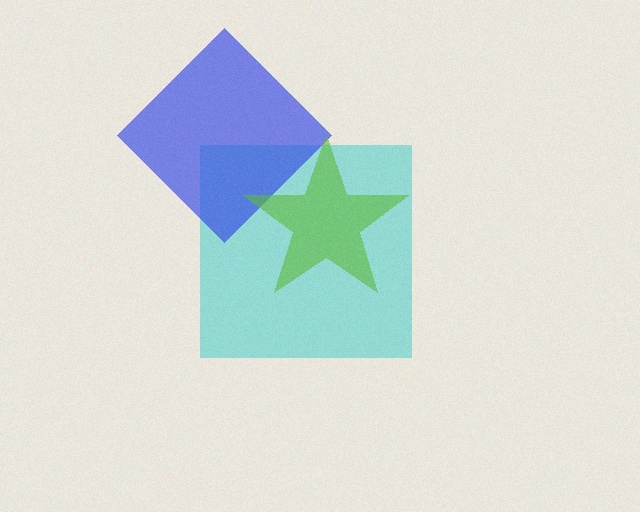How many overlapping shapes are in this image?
There are 3 overlapping shapes in the image.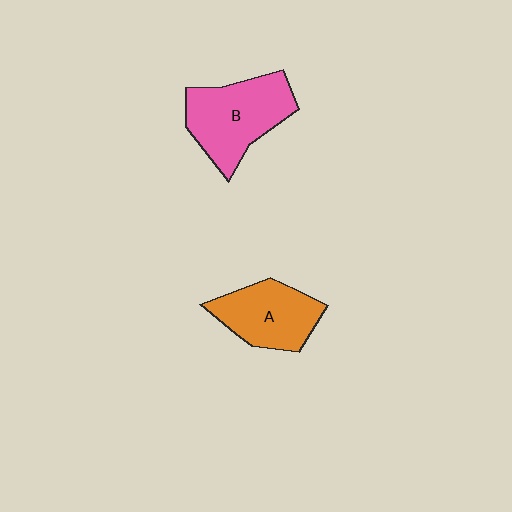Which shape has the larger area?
Shape B (pink).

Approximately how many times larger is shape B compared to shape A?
Approximately 1.3 times.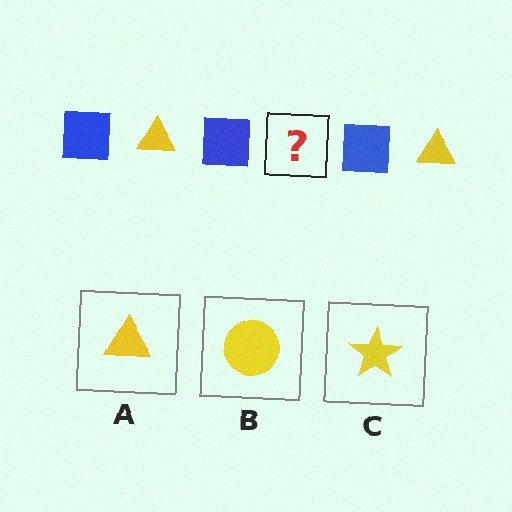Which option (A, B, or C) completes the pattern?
A.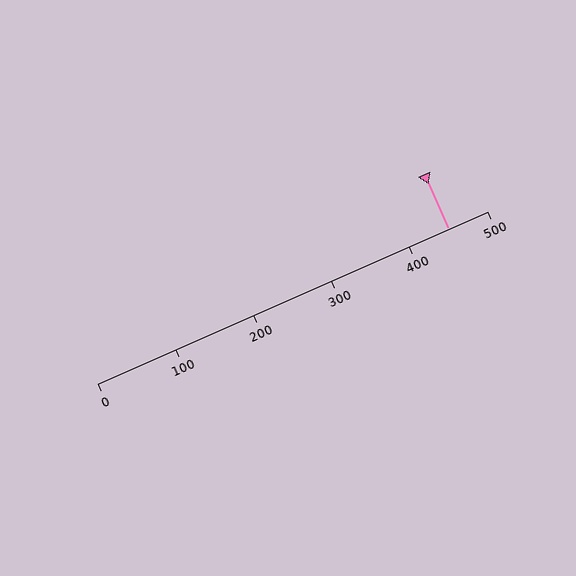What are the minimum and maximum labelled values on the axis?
The axis runs from 0 to 500.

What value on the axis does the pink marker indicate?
The marker indicates approximately 450.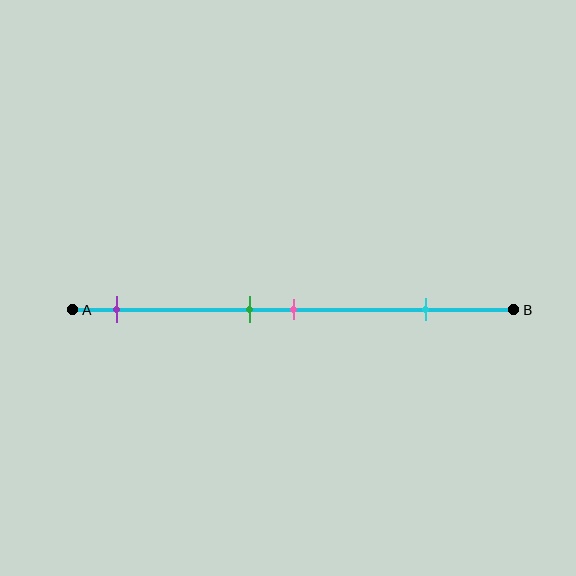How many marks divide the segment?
There are 4 marks dividing the segment.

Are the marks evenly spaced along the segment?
No, the marks are not evenly spaced.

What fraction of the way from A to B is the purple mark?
The purple mark is approximately 10% (0.1) of the way from A to B.